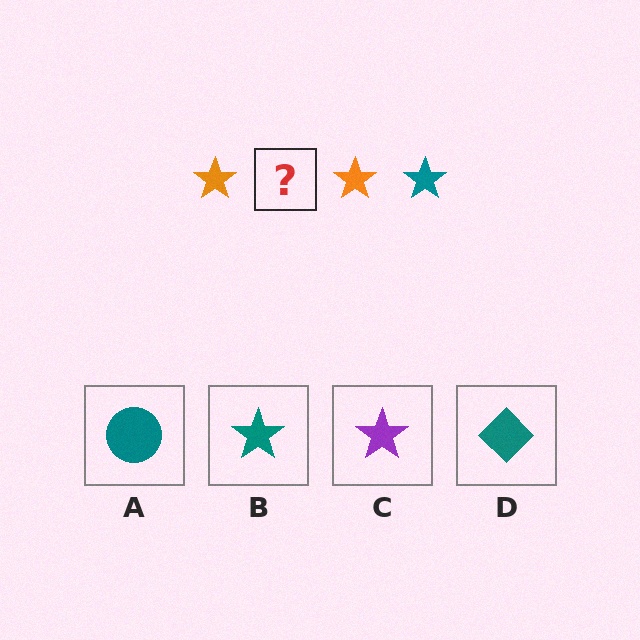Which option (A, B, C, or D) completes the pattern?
B.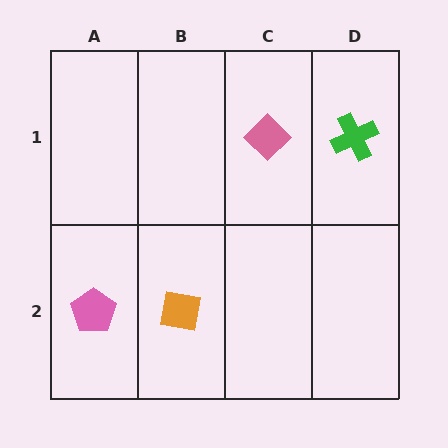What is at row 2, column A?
A pink pentagon.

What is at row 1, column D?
A green cross.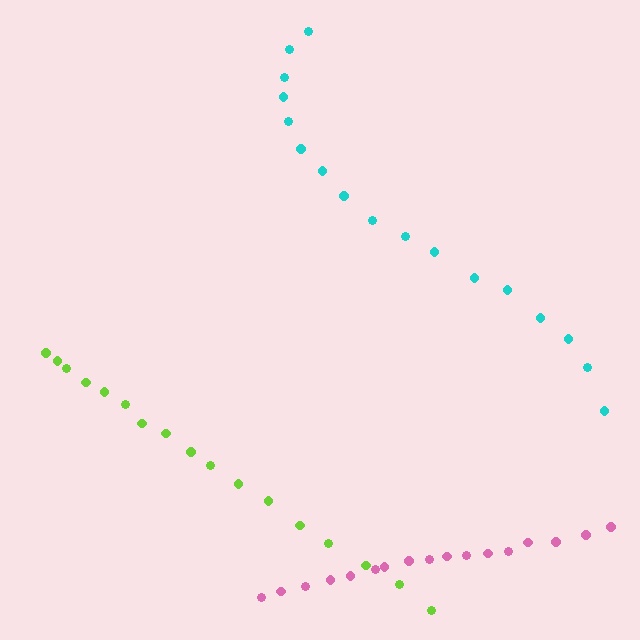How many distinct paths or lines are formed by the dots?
There are 3 distinct paths.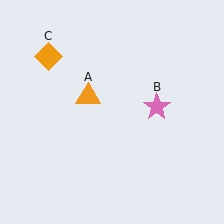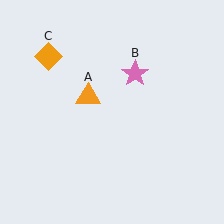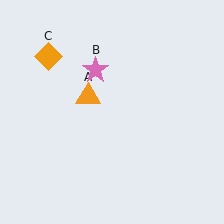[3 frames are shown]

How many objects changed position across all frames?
1 object changed position: pink star (object B).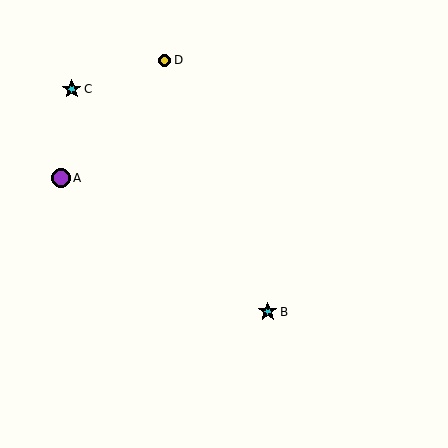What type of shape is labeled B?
Shape B is a cyan star.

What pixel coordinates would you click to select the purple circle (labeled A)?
Click at (61, 178) to select the purple circle A.